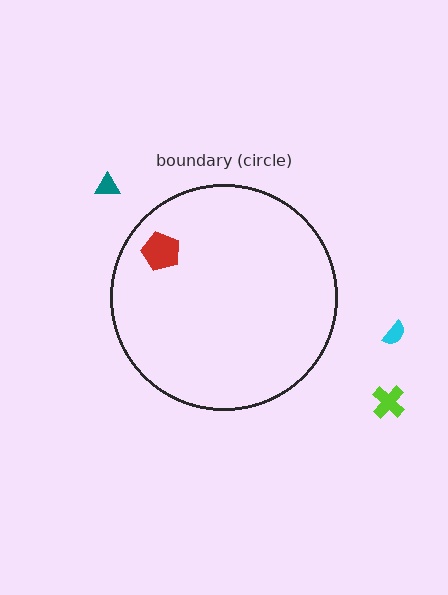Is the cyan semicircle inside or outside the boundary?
Outside.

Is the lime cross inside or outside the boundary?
Outside.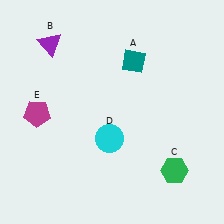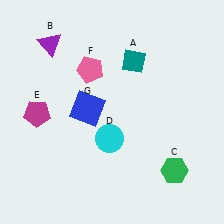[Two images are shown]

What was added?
A pink pentagon (F), a blue square (G) were added in Image 2.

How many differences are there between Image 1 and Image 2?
There are 2 differences between the two images.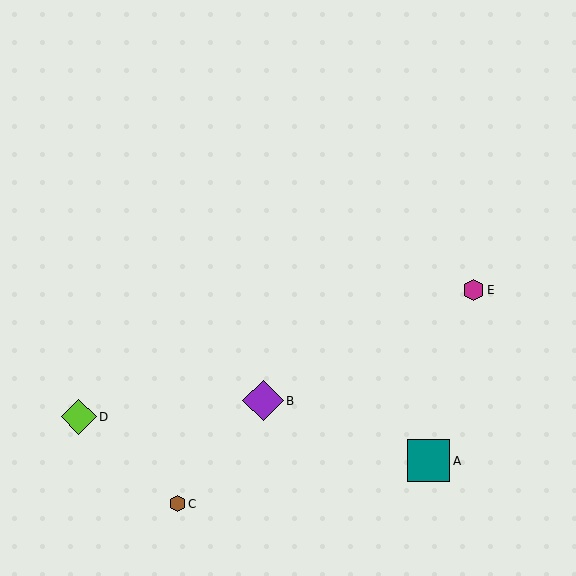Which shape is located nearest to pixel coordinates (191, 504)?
The brown hexagon (labeled C) at (177, 504) is nearest to that location.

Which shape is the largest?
The teal square (labeled A) is the largest.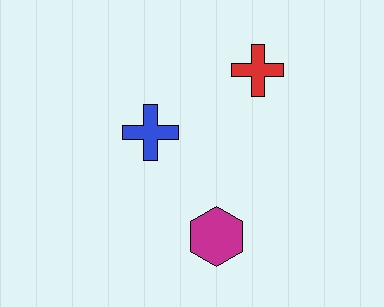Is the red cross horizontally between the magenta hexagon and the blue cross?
No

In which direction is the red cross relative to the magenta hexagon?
The red cross is above the magenta hexagon.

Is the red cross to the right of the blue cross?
Yes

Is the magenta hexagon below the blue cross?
Yes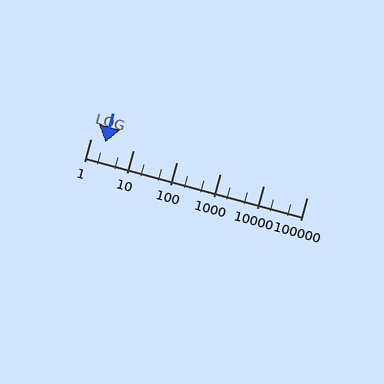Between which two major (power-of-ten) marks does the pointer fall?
The pointer is between 1 and 10.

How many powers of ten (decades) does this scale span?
The scale spans 5 decades, from 1 to 100000.